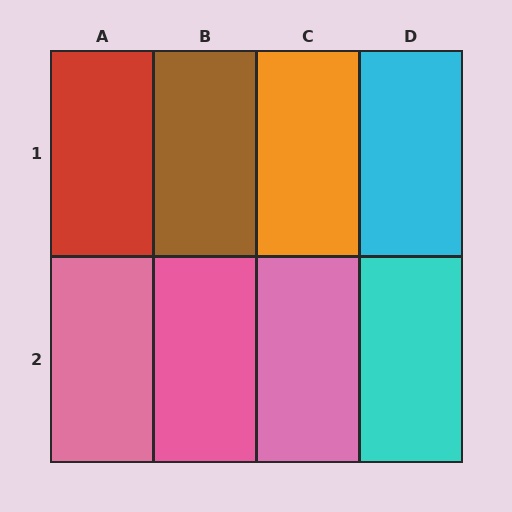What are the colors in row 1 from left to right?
Red, brown, orange, cyan.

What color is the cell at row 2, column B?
Pink.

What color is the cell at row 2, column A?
Pink.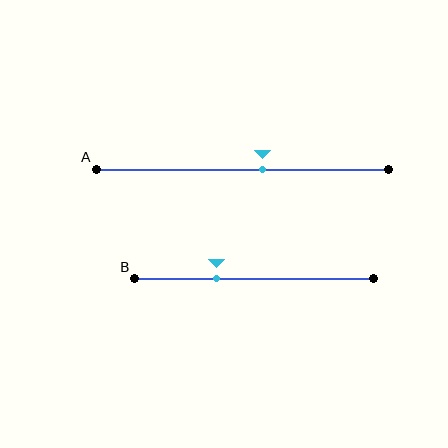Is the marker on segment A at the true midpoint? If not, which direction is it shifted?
No, the marker on segment A is shifted to the right by about 7% of the segment length.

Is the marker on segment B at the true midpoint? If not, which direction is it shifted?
No, the marker on segment B is shifted to the left by about 16% of the segment length.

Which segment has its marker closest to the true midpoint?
Segment A has its marker closest to the true midpoint.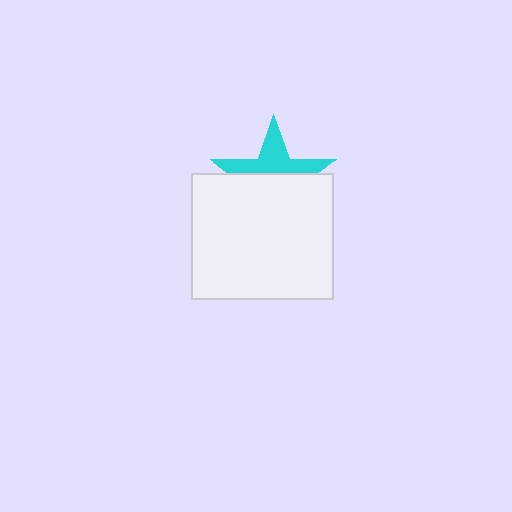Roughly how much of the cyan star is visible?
A small part of it is visible (roughly 43%).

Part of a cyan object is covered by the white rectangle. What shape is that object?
It is a star.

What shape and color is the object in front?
The object in front is a white rectangle.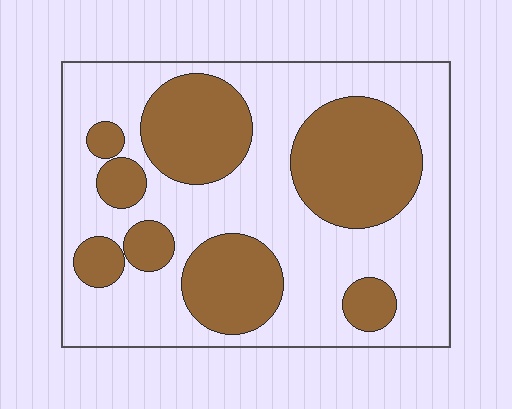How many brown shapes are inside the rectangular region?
8.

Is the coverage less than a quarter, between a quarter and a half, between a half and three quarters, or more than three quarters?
Between a quarter and a half.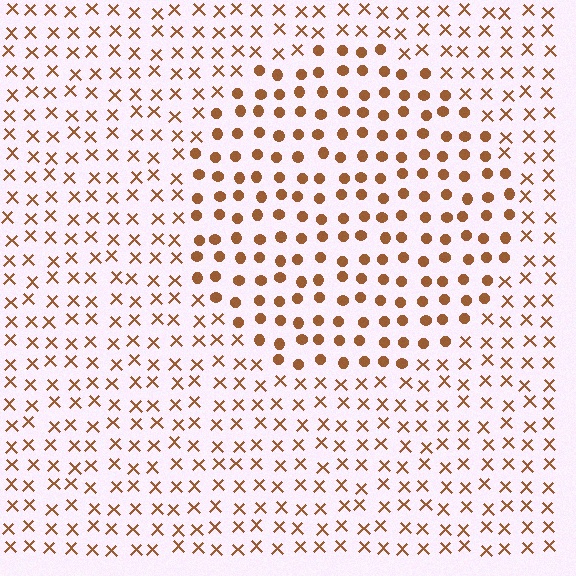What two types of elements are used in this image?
The image uses circles inside the circle region and X marks outside it.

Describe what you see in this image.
The image is filled with small brown elements arranged in a uniform grid. A circle-shaped region contains circles, while the surrounding area contains X marks. The boundary is defined purely by the change in element shape.